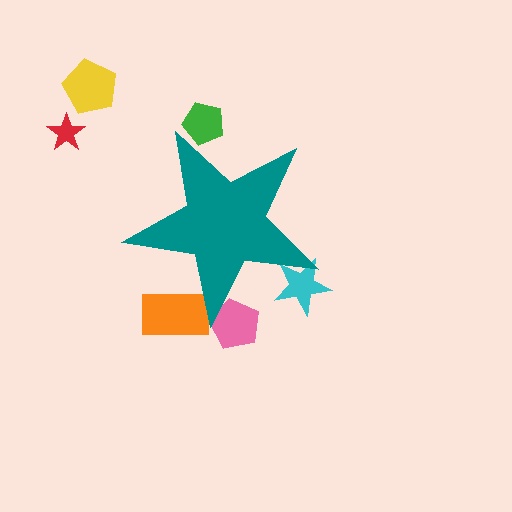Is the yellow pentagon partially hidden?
No, the yellow pentagon is fully visible.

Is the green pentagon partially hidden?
Yes, the green pentagon is partially hidden behind the teal star.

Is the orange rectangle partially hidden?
Yes, the orange rectangle is partially hidden behind the teal star.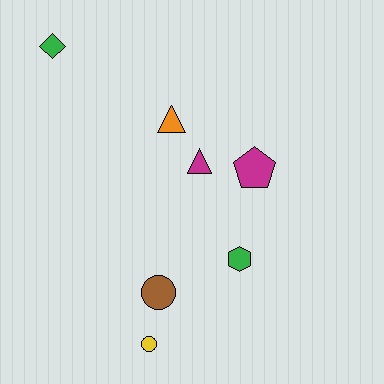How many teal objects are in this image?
There are no teal objects.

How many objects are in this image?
There are 7 objects.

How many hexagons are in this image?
There is 1 hexagon.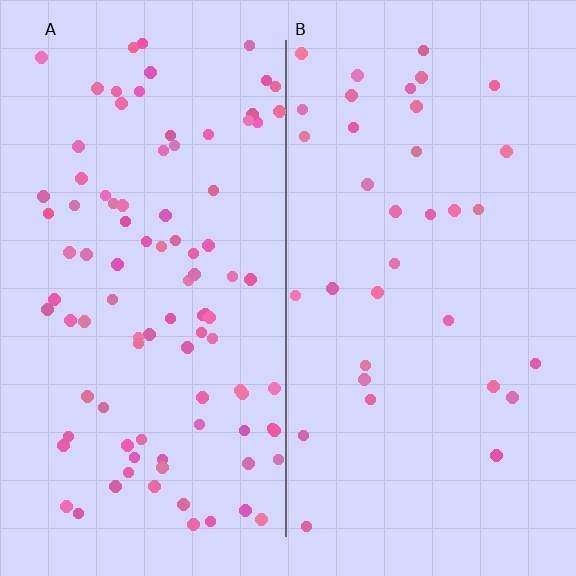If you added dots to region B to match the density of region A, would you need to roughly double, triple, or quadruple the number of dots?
Approximately triple.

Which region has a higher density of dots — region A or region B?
A (the left).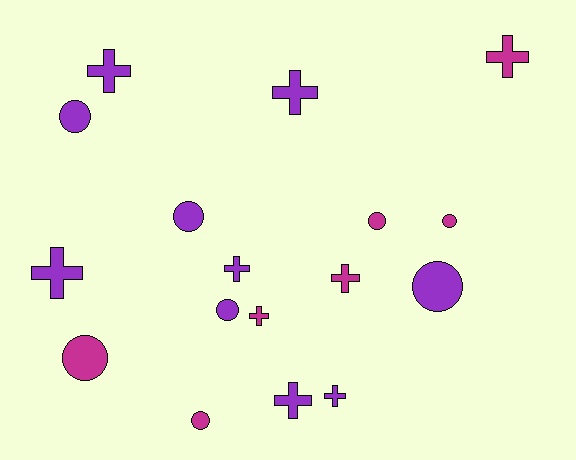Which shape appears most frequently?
Cross, with 9 objects.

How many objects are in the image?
There are 17 objects.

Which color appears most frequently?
Purple, with 10 objects.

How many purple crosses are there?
There are 6 purple crosses.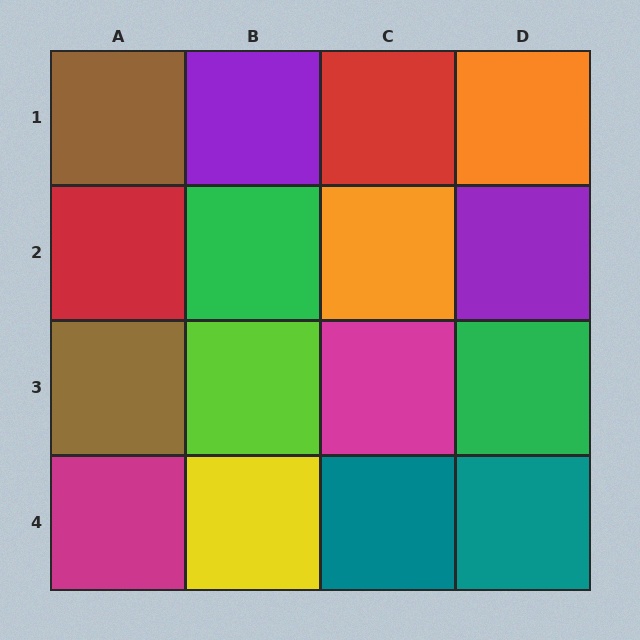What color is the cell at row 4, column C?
Teal.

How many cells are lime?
1 cell is lime.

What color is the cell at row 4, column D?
Teal.